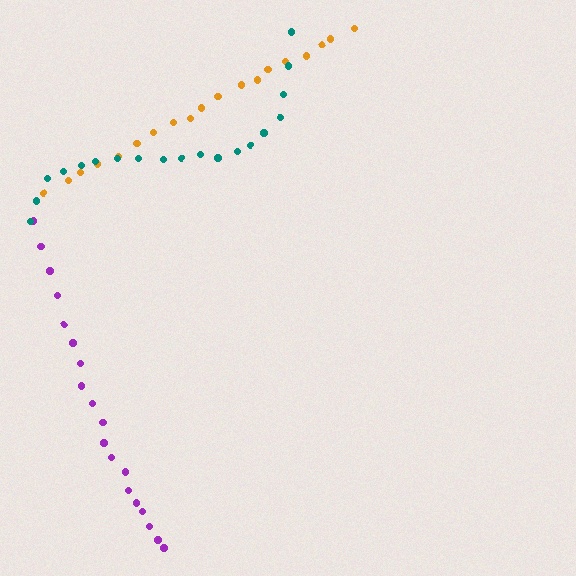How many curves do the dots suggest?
There are 3 distinct paths.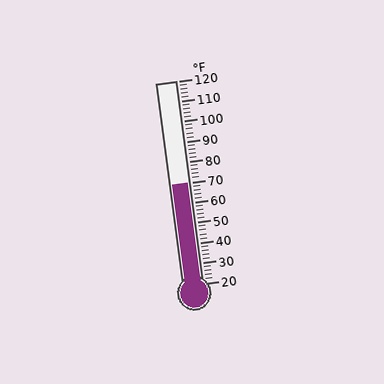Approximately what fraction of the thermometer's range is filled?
The thermometer is filled to approximately 50% of its range.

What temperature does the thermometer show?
The thermometer shows approximately 70°F.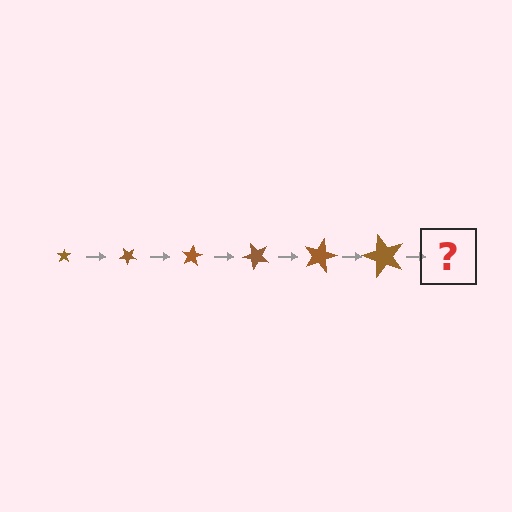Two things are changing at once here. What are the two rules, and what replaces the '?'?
The two rules are that the star grows larger each step and it rotates 40 degrees each step. The '?' should be a star, larger than the previous one and rotated 240 degrees from the start.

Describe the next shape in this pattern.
It should be a star, larger than the previous one and rotated 240 degrees from the start.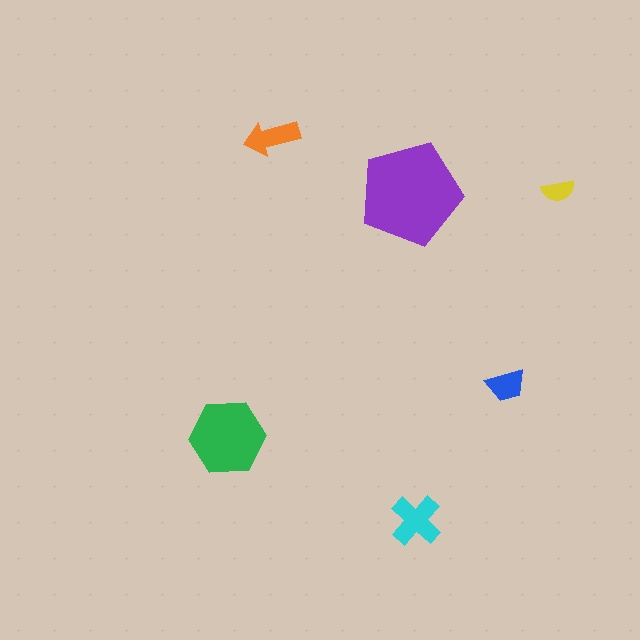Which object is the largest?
The purple pentagon.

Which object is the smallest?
The yellow semicircle.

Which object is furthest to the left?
The green hexagon is leftmost.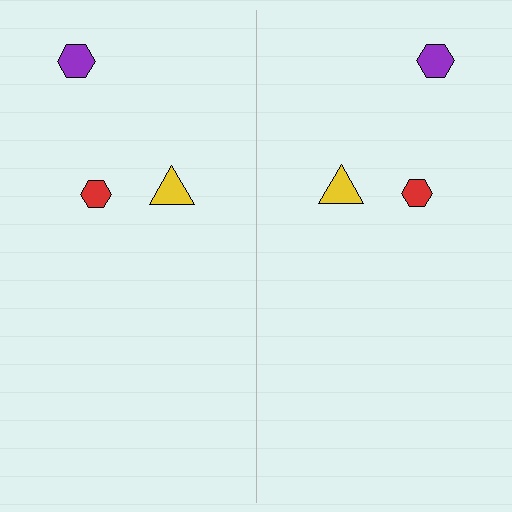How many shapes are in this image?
There are 6 shapes in this image.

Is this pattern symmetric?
Yes, this pattern has bilateral (reflection) symmetry.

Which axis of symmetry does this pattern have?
The pattern has a vertical axis of symmetry running through the center of the image.